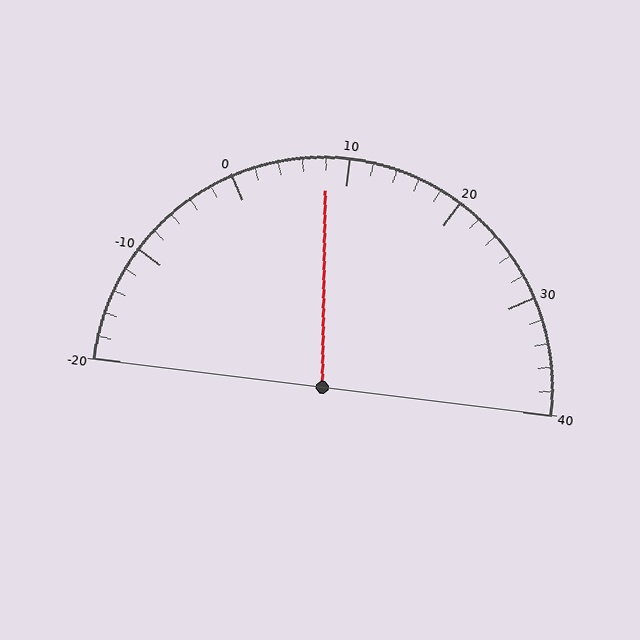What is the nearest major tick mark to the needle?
The nearest major tick mark is 10.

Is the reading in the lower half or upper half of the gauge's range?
The reading is in the lower half of the range (-20 to 40).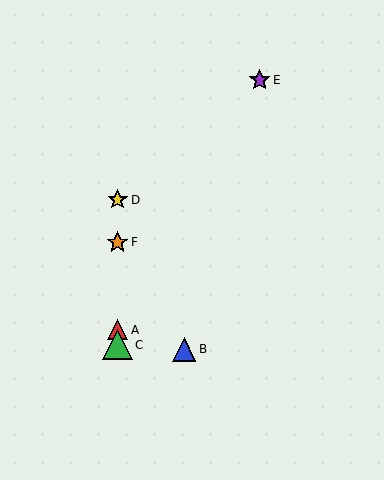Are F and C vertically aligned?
Yes, both are at x≈118.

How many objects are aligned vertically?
4 objects (A, C, D, F) are aligned vertically.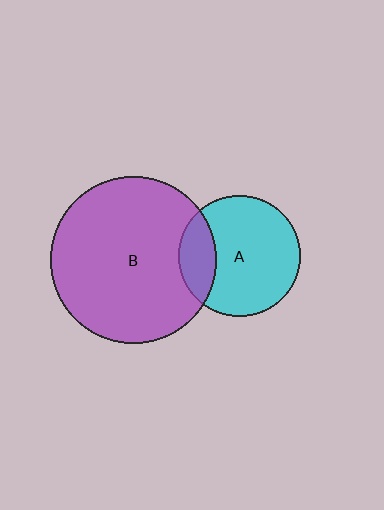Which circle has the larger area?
Circle B (purple).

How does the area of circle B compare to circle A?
Approximately 1.9 times.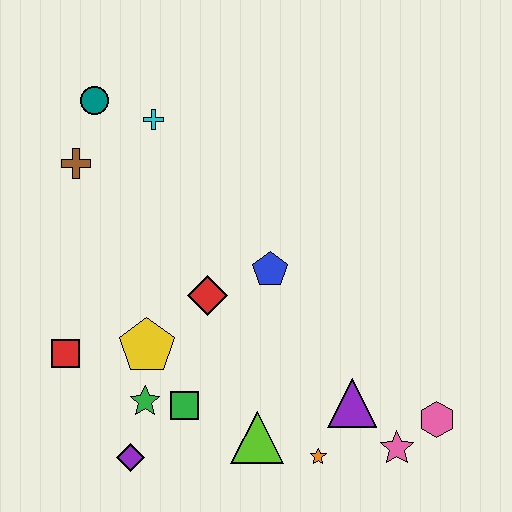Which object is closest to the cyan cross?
The teal circle is closest to the cyan cross.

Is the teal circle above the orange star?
Yes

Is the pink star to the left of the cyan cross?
No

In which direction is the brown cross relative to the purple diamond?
The brown cross is above the purple diamond.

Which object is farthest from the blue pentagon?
The teal circle is farthest from the blue pentagon.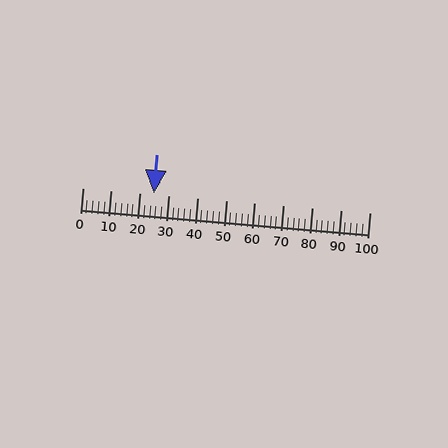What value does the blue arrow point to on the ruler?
The blue arrow points to approximately 25.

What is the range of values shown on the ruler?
The ruler shows values from 0 to 100.